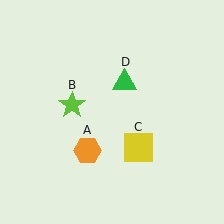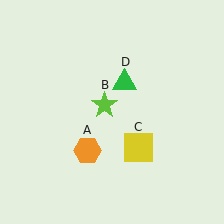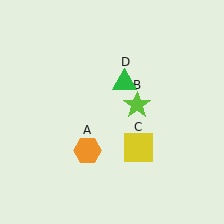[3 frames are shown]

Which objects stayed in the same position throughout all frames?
Orange hexagon (object A) and yellow square (object C) and green triangle (object D) remained stationary.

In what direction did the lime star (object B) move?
The lime star (object B) moved right.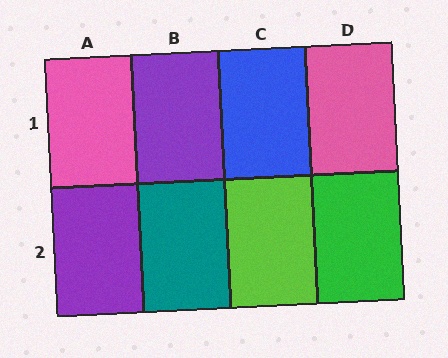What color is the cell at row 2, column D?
Green.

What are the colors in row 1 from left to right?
Pink, purple, blue, pink.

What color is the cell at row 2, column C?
Lime.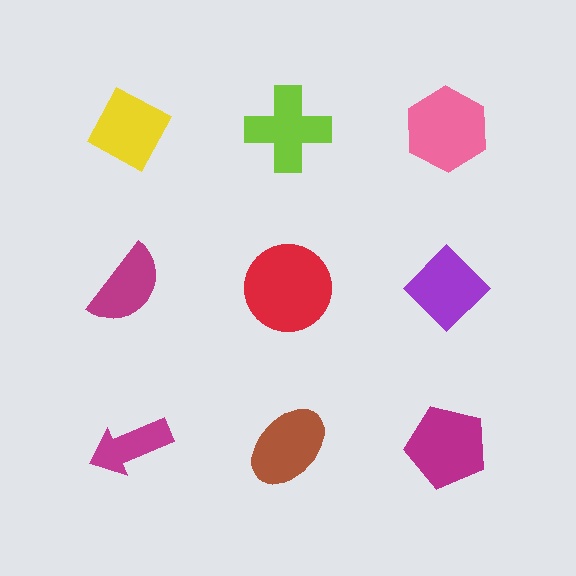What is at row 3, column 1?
A magenta arrow.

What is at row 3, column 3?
A magenta pentagon.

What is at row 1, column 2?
A lime cross.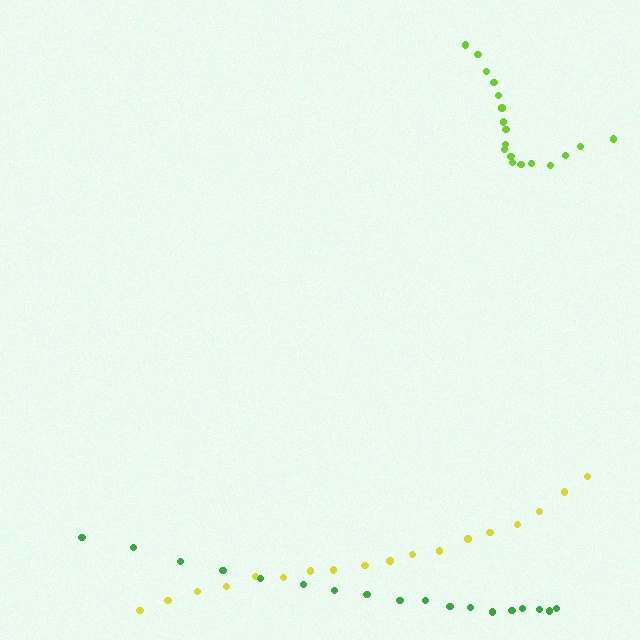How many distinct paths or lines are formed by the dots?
There are 3 distinct paths.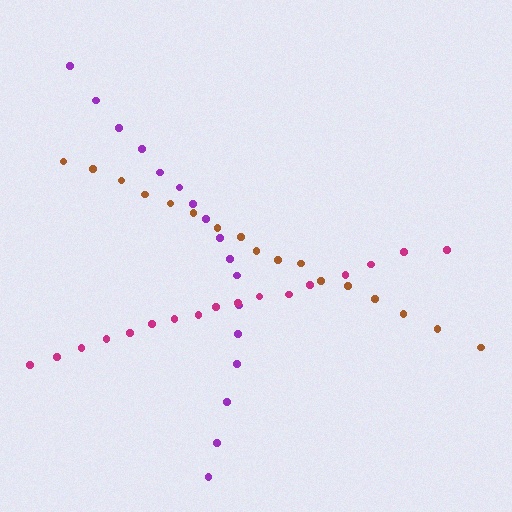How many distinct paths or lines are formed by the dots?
There are 3 distinct paths.